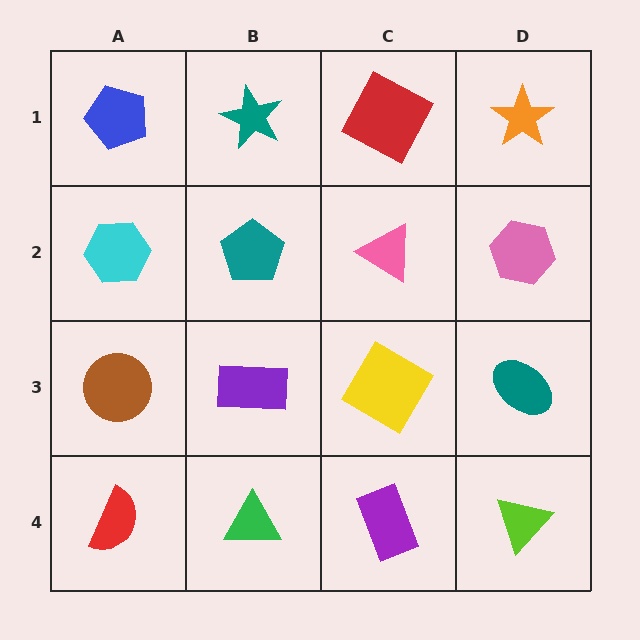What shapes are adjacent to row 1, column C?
A pink triangle (row 2, column C), a teal star (row 1, column B), an orange star (row 1, column D).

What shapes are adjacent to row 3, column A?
A cyan hexagon (row 2, column A), a red semicircle (row 4, column A), a purple rectangle (row 3, column B).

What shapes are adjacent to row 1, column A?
A cyan hexagon (row 2, column A), a teal star (row 1, column B).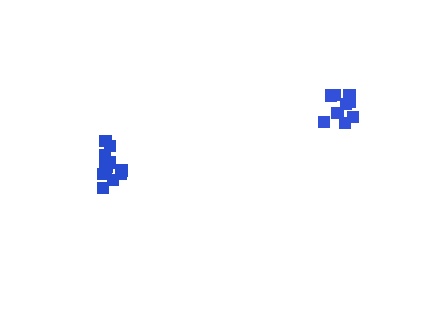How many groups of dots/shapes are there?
There are 2 groups.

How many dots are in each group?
Group 1: 12 dots, Group 2: 9 dots (21 total).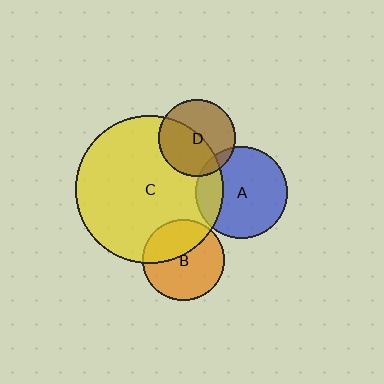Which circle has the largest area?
Circle C (yellow).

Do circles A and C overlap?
Yes.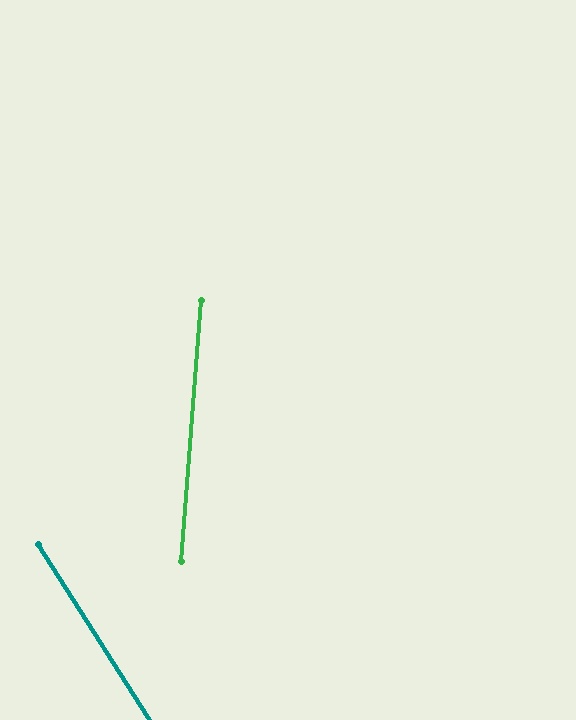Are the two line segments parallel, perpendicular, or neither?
Neither parallel nor perpendicular — they differ by about 37°.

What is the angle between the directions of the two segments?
Approximately 37 degrees.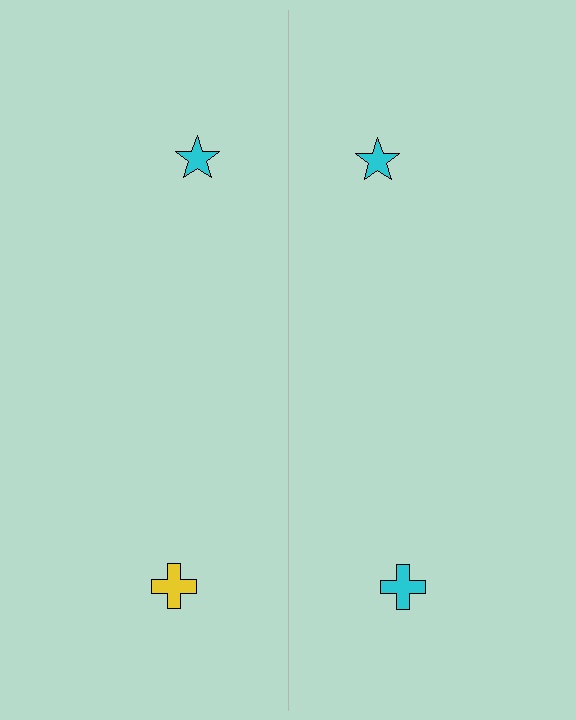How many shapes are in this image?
There are 4 shapes in this image.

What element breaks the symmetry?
The cyan cross on the right side breaks the symmetry — its mirror counterpart is yellow.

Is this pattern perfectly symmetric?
No, the pattern is not perfectly symmetric. The cyan cross on the right side breaks the symmetry — its mirror counterpart is yellow.